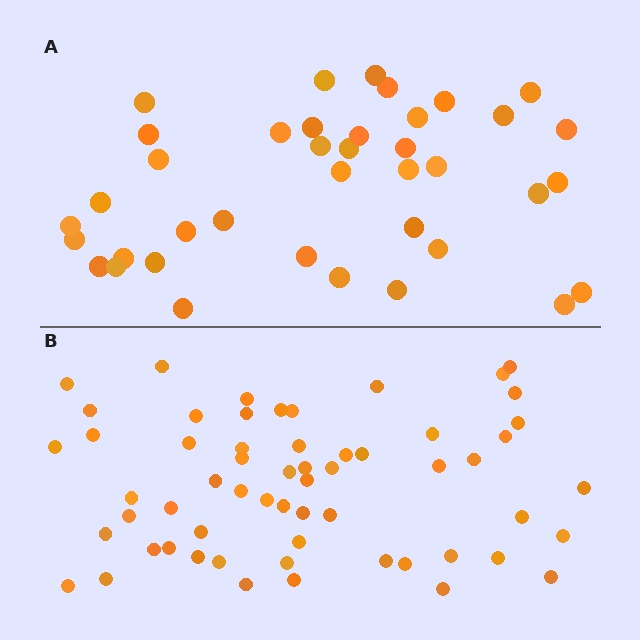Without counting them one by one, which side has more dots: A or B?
Region B (the bottom region) has more dots.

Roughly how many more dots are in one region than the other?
Region B has approximately 20 more dots than region A.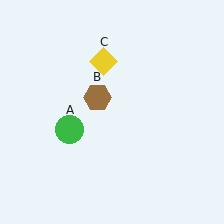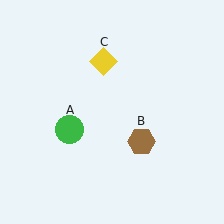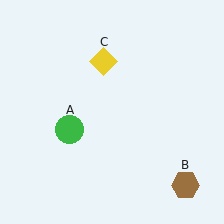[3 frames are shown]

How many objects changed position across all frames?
1 object changed position: brown hexagon (object B).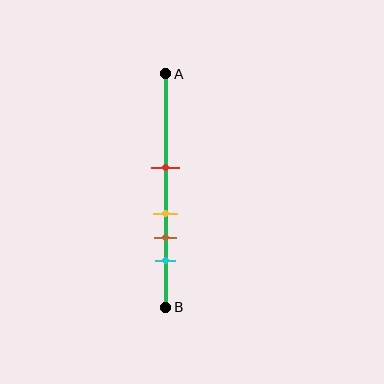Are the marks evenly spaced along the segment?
No, the marks are not evenly spaced.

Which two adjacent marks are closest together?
The yellow and brown marks are the closest adjacent pair.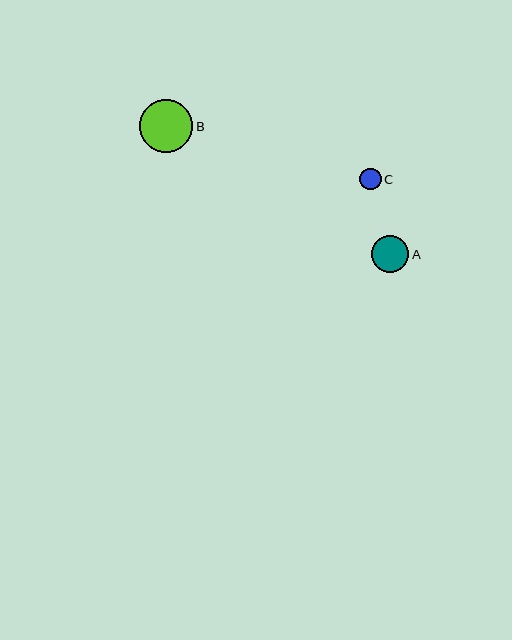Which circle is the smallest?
Circle C is the smallest with a size of approximately 21 pixels.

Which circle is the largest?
Circle B is the largest with a size of approximately 53 pixels.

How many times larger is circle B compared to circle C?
Circle B is approximately 2.5 times the size of circle C.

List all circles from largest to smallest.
From largest to smallest: B, A, C.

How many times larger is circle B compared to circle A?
Circle B is approximately 1.4 times the size of circle A.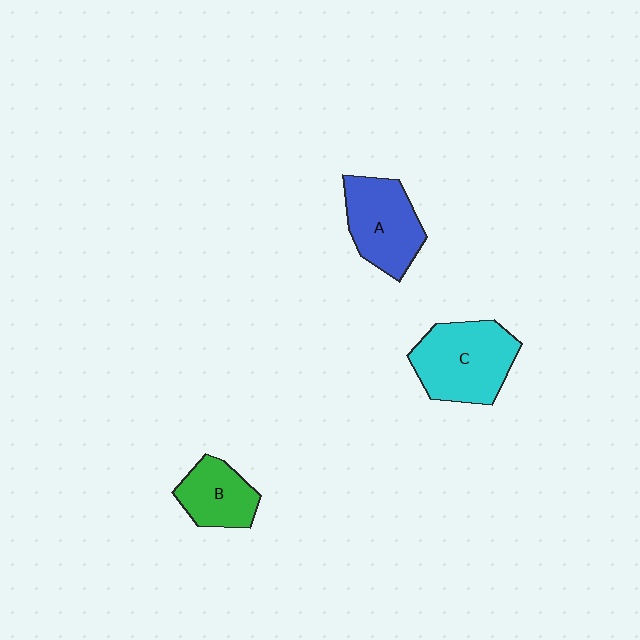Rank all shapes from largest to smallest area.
From largest to smallest: C (cyan), A (blue), B (green).